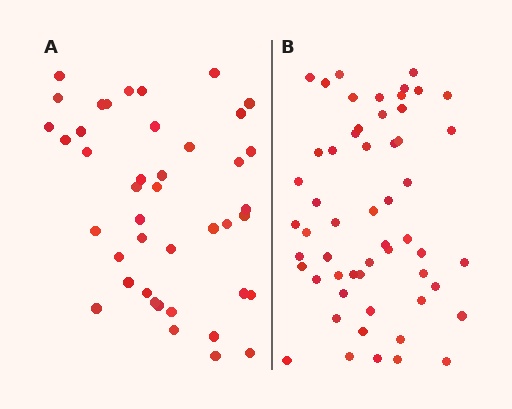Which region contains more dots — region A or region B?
Region B (the right region) has more dots.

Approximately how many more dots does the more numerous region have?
Region B has approximately 15 more dots than region A.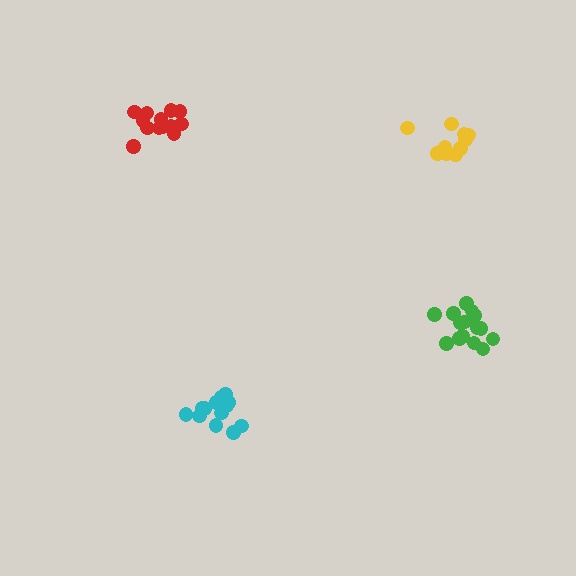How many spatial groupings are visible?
There are 4 spatial groupings.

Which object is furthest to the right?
The green cluster is rightmost.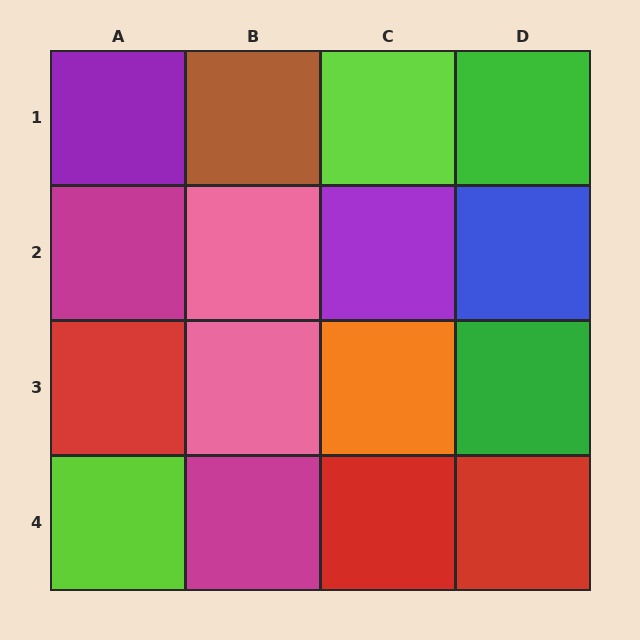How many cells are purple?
2 cells are purple.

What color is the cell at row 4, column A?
Lime.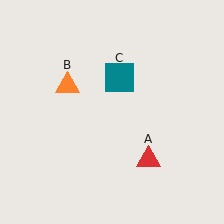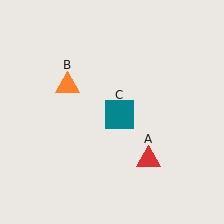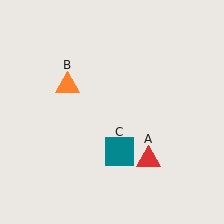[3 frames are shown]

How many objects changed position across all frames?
1 object changed position: teal square (object C).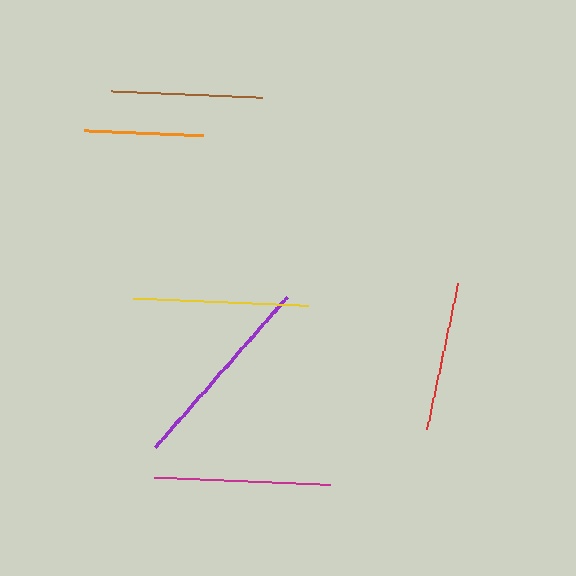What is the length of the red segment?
The red segment is approximately 149 pixels long.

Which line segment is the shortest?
The orange line is the shortest at approximately 119 pixels.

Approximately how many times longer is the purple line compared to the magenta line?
The purple line is approximately 1.1 times the length of the magenta line.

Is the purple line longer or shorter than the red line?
The purple line is longer than the red line.